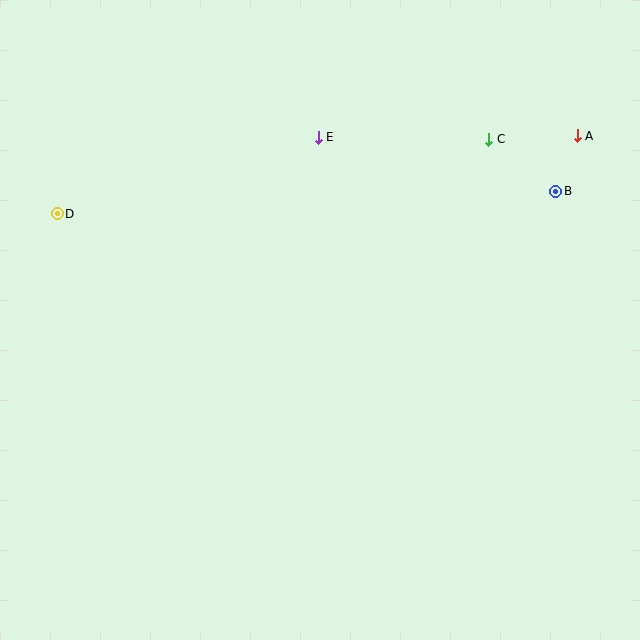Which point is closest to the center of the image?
Point E at (318, 137) is closest to the center.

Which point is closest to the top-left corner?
Point D is closest to the top-left corner.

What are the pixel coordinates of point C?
Point C is at (489, 139).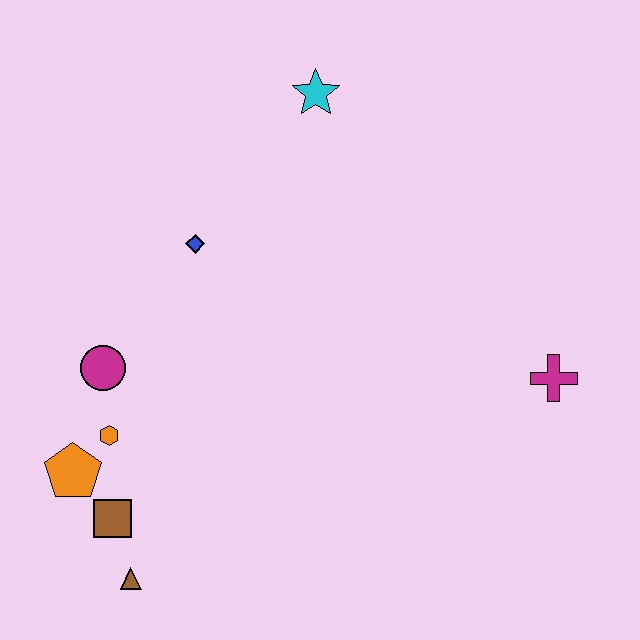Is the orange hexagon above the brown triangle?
Yes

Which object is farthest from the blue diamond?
The magenta cross is farthest from the blue diamond.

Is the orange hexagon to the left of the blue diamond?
Yes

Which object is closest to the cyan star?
The blue diamond is closest to the cyan star.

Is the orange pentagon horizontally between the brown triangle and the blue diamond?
No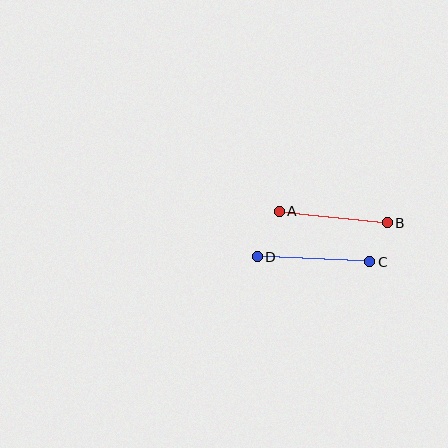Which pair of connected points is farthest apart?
Points C and D are farthest apart.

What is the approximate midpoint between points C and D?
The midpoint is at approximately (314, 259) pixels.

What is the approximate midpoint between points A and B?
The midpoint is at approximately (333, 217) pixels.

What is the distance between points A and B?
The distance is approximately 109 pixels.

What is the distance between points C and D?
The distance is approximately 113 pixels.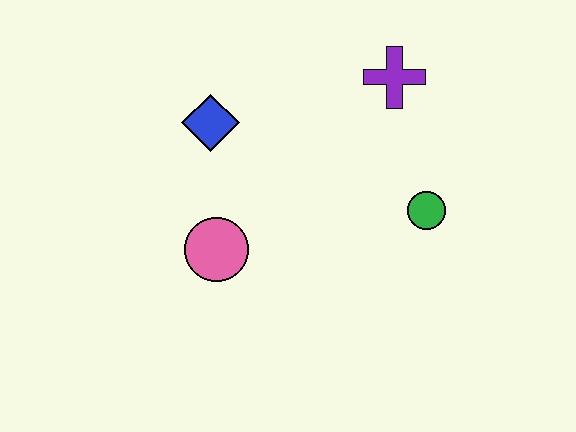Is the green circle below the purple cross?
Yes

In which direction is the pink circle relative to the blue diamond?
The pink circle is below the blue diamond.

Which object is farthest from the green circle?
The blue diamond is farthest from the green circle.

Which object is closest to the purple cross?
The green circle is closest to the purple cross.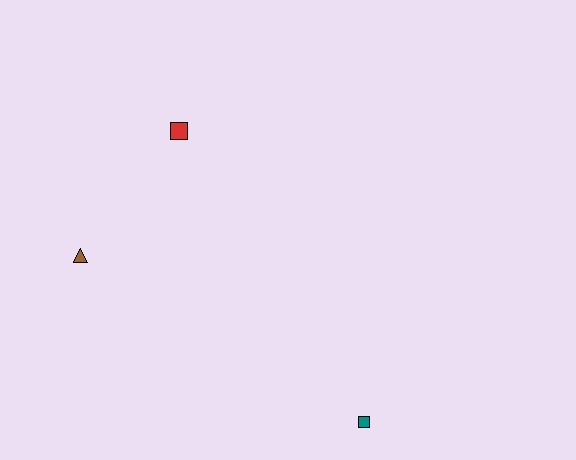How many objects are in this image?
There are 3 objects.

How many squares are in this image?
There are 2 squares.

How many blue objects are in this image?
There are no blue objects.